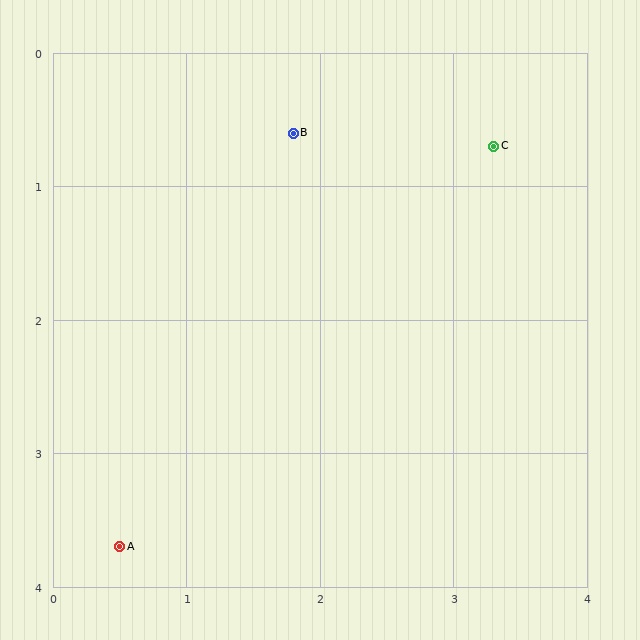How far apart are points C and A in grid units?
Points C and A are about 4.1 grid units apart.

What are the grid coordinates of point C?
Point C is at approximately (3.3, 0.7).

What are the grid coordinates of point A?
Point A is at approximately (0.5, 3.7).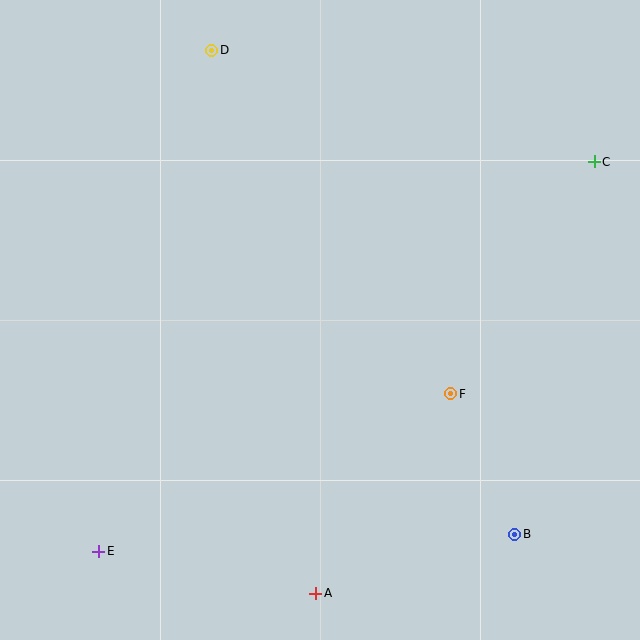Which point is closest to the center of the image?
Point F at (451, 394) is closest to the center.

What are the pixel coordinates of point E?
Point E is at (99, 551).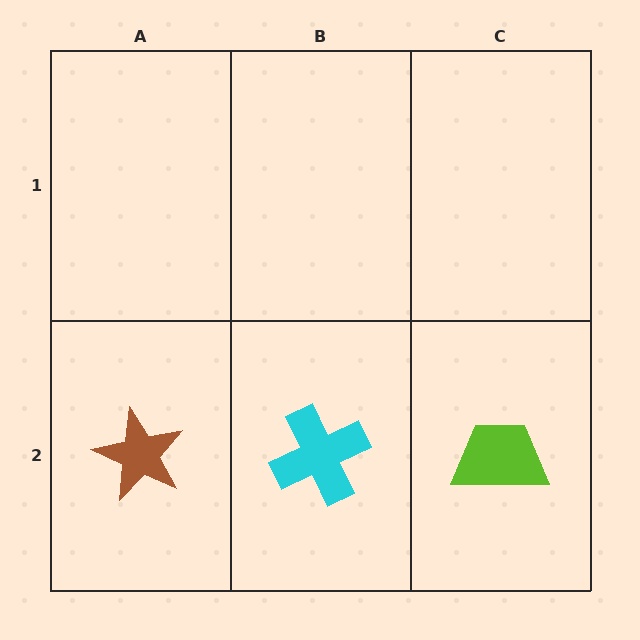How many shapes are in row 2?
3 shapes.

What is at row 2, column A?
A brown star.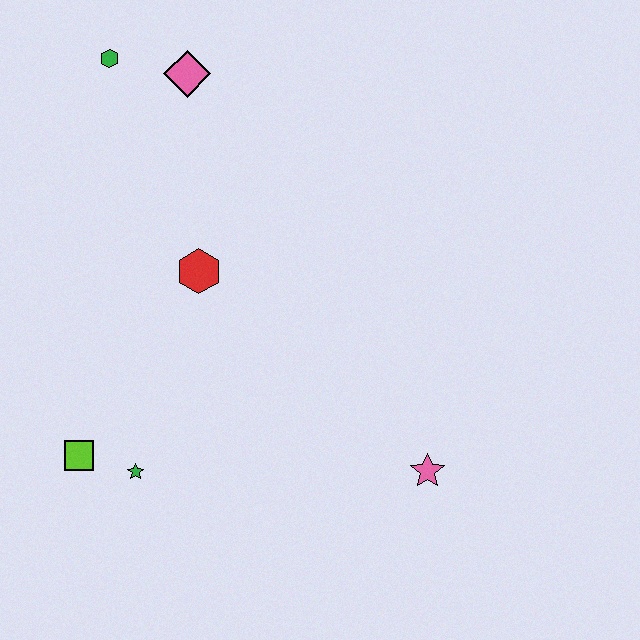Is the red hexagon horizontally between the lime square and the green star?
No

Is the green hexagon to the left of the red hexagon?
Yes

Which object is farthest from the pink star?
The green hexagon is farthest from the pink star.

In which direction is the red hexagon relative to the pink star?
The red hexagon is to the left of the pink star.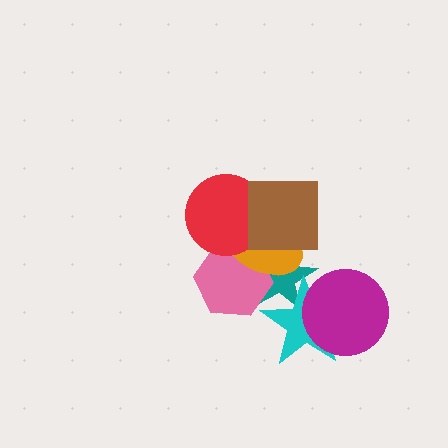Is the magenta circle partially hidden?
No, no other shape covers it.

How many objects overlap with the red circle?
3 objects overlap with the red circle.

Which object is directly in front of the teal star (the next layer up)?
The pink hexagon is directly in front of the teal star.